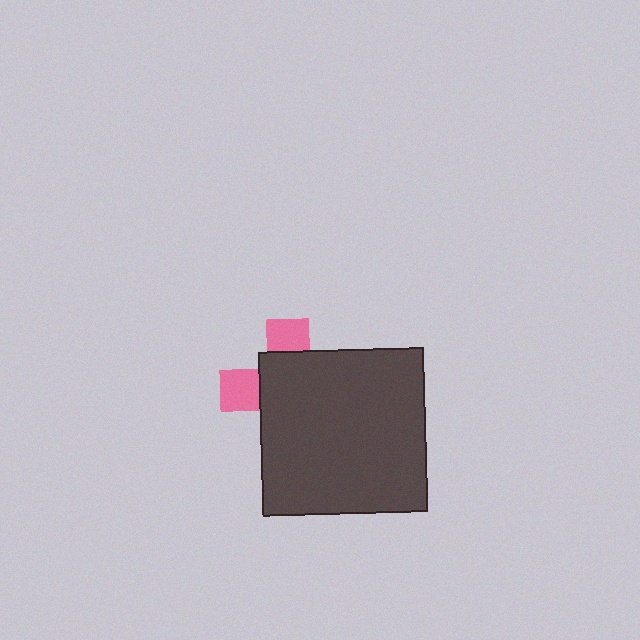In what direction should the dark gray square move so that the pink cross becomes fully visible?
The dark gray square should move toward the lower-right. That is the shortest direction to clear the overlap and leave the pink cross fully visible.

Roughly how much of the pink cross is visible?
A small part of it is visible (roughly 30%).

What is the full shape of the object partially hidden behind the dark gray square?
The partially hidden object is a pink cross.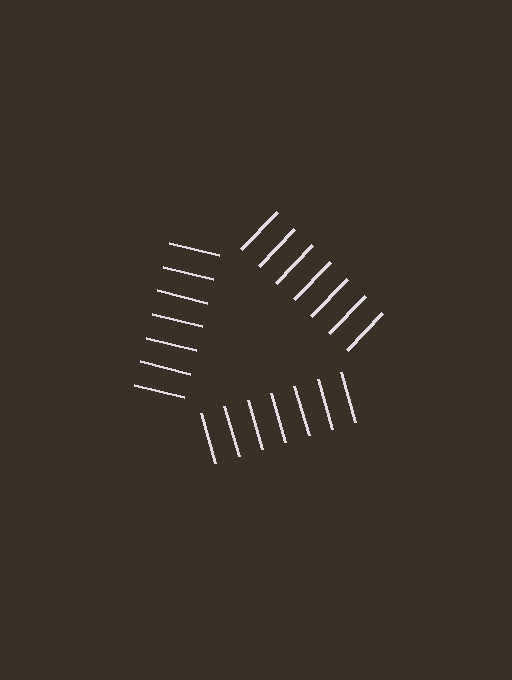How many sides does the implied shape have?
3 sides — the line-ends trace a triangle.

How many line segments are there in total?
21 — 7 along each of the 3 edges.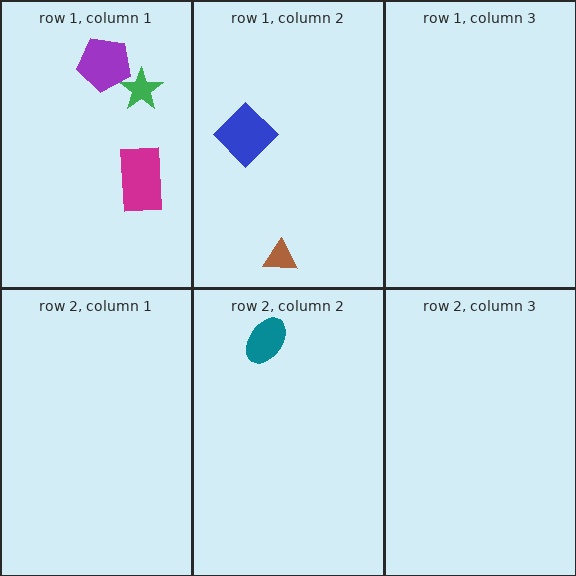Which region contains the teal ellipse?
The row 2, column 2 region.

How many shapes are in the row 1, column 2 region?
2.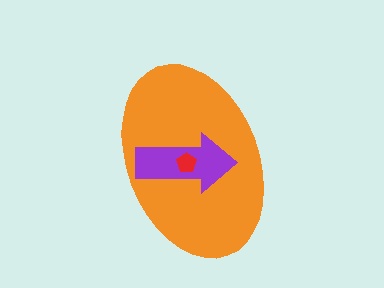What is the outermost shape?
The orange ellipse.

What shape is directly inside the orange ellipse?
The purple arrow.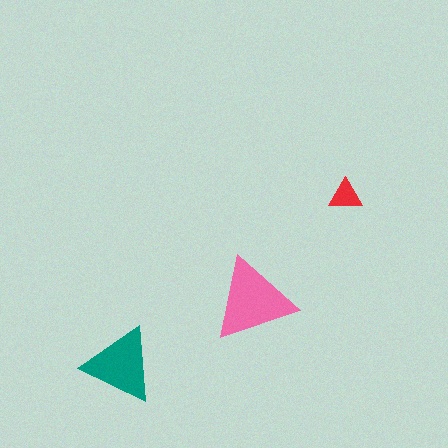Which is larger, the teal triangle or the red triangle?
The teal one.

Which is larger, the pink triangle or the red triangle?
The pink one.